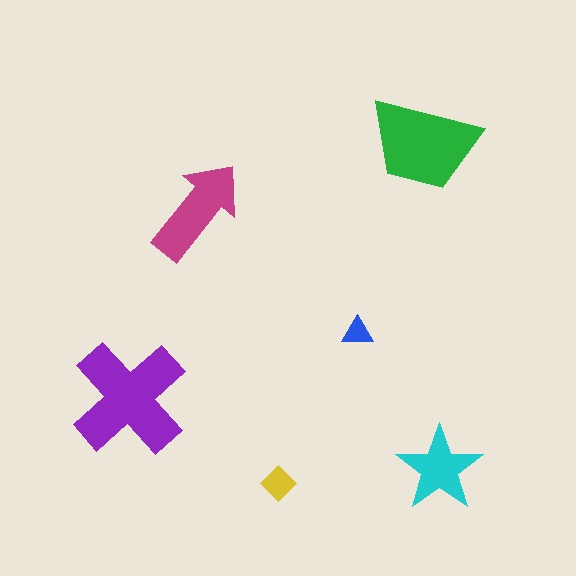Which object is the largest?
The purple cross.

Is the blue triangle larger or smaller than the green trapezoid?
Smaller.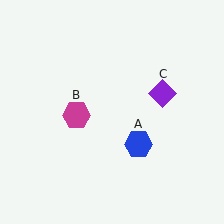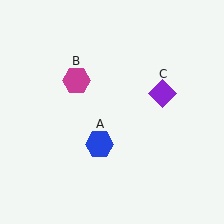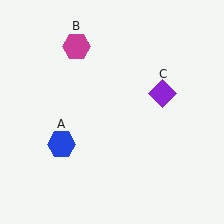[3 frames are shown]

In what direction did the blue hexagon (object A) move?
The blue hexagon (object A) moved left.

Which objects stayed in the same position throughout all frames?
Purple diamond (object C) remained stationary.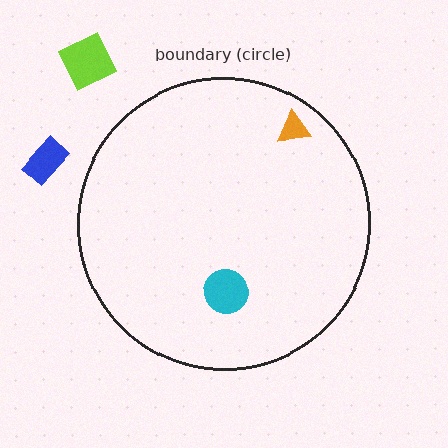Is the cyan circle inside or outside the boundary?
Inside.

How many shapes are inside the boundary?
2 inside, 2 outside.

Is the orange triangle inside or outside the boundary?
Inside.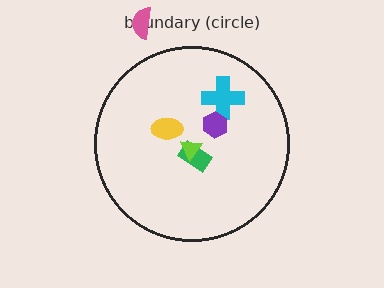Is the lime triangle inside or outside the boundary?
Inside.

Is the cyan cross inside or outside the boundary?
Inside.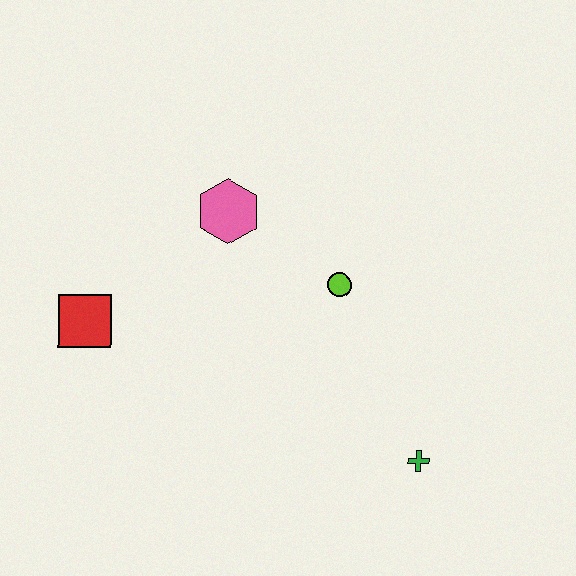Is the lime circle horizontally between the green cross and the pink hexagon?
Yes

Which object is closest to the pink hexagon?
The lime circle is closest to the pink hexagon.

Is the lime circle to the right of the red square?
Yes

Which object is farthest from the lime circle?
The red square is farthest from the lime circle.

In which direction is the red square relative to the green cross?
The red square is to the left of the green cross.